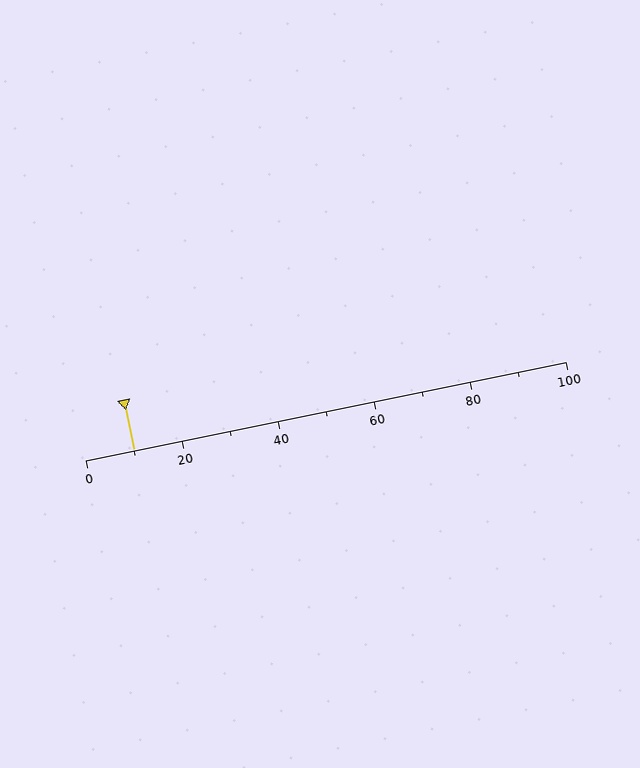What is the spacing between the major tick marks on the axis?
The major ticks are spaced 20 apart.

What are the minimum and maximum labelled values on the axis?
The axis runs from 0 to 100.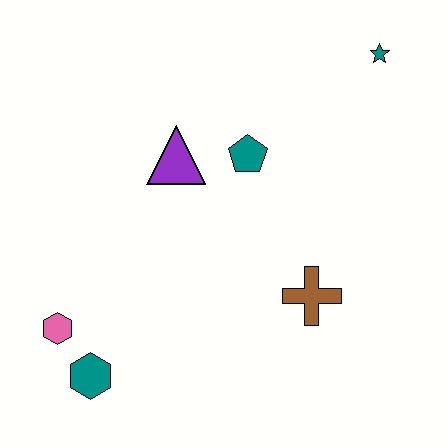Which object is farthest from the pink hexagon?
The teal star is farthest from the pink hexagon.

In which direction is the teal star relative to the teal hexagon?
The teal star is above the teal hexagon.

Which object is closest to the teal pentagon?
The purple triangle is closest to the teal pentagon.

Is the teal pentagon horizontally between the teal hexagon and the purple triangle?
No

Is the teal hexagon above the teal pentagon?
No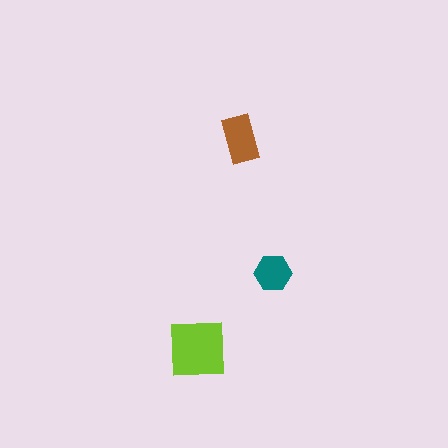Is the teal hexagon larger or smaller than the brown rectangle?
Smaller.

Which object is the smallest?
The teal hexagon.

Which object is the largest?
The lime square.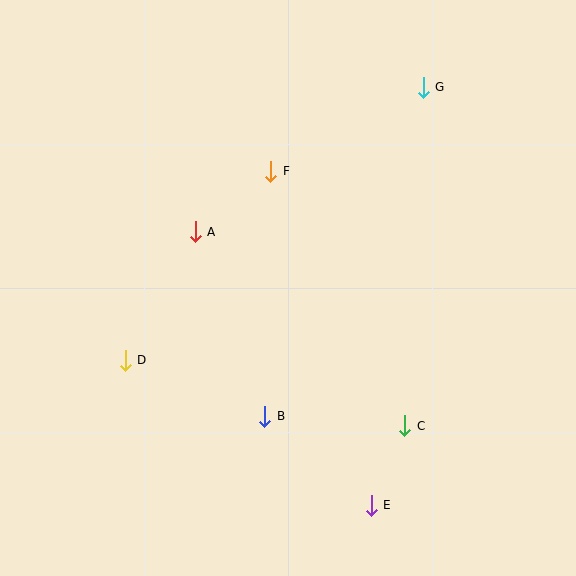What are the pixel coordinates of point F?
Point F is at (271, 171).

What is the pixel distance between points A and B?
The distance between A and B is 197 pixels.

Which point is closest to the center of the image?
Point A at (195, 232) is closest to the center.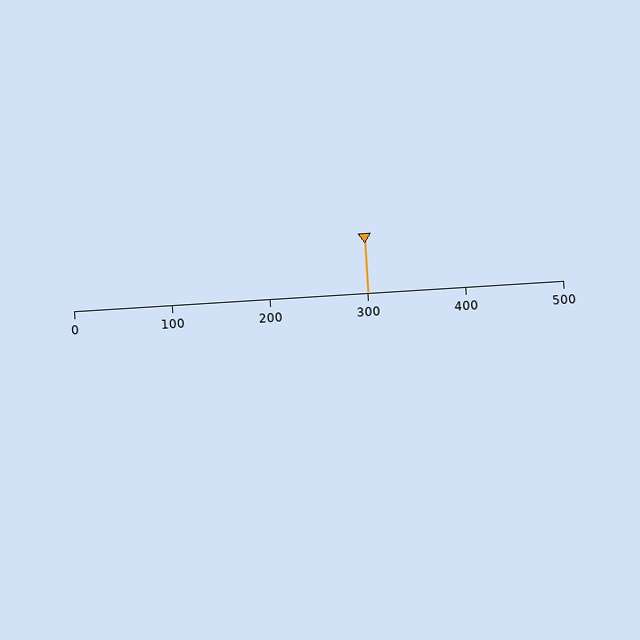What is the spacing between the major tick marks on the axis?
The major ticks are spaced 100 apart.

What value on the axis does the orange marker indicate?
The marker indicates approximately 300.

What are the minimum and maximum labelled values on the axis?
The axis runs from 0 to 500.